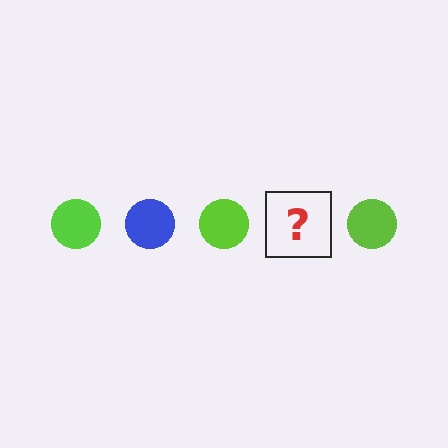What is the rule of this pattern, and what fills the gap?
The rule is that the pattern cycles through lime, blue circles. The gap should be filled with a blue circle.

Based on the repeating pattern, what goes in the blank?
The blank should be a blue circle.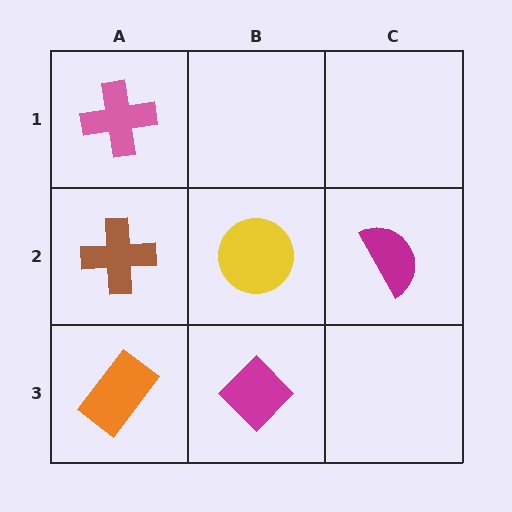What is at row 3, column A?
An orange rectangle.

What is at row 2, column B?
A yellow circle.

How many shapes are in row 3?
2 shapes.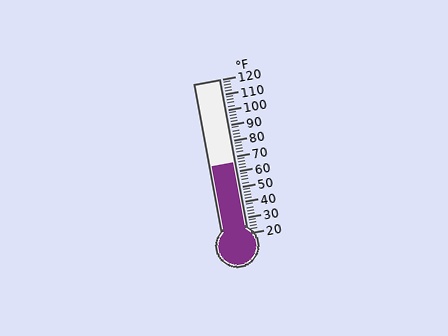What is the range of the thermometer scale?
The thermometer scale ranges from 20°F to 120°F.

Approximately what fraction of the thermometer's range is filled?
The thermometer is filled to approximately 45% of its range.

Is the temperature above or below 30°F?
The temperature is above 30°F.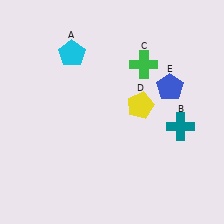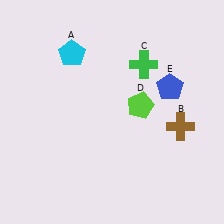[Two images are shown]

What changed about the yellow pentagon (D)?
In Image 1, D is yellow. In Image 2, it changed to lime.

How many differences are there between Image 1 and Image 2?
There are 2 differences between the two images.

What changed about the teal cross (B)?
In Image 1, B is teal. In Image 2, it changed to brown.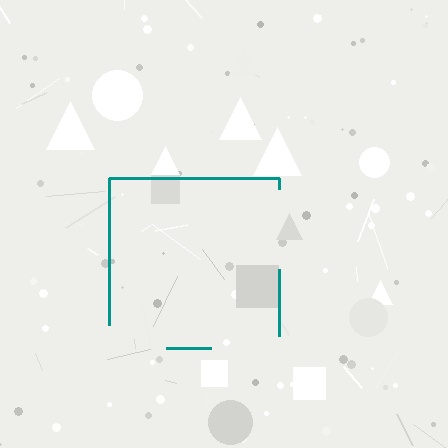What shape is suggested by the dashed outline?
The dashed outline suggests a square.